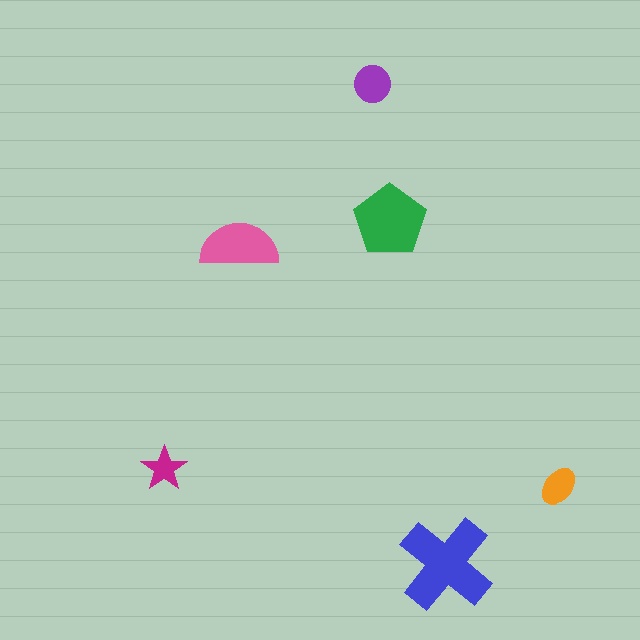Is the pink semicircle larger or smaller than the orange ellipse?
Larger.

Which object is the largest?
The blue cross.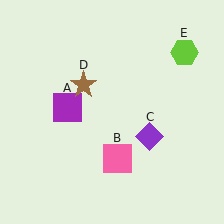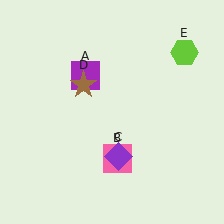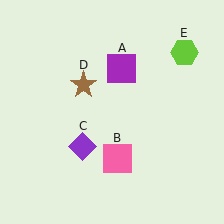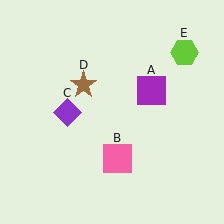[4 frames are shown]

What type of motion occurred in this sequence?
The purple square (object A), purple diamond (object C) rotated clockwise around the center of the scene.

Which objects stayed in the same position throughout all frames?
Pink square (object B) and brown star (object D) and lime hexagon (object E) remained stationary.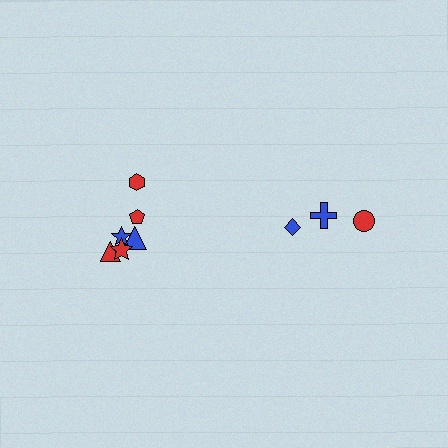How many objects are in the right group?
There are 3 objects.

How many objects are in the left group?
There are 6 objects.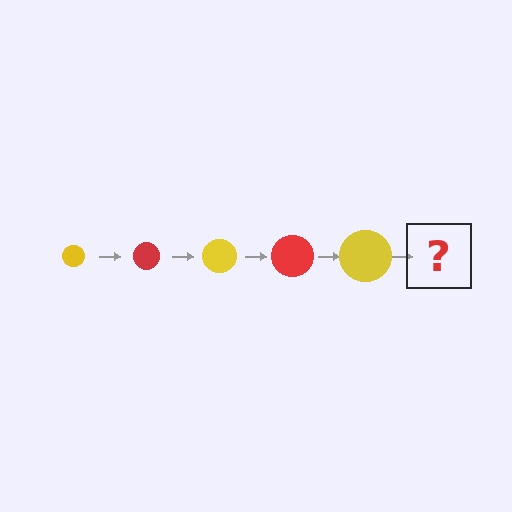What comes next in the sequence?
The next element should be a red circle, larger than the previous one.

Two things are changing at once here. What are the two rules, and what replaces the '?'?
The two rules are that the circle grows larger each step and the color cycles through yellow and red. The '?' should be a red circle, larger than the previous one.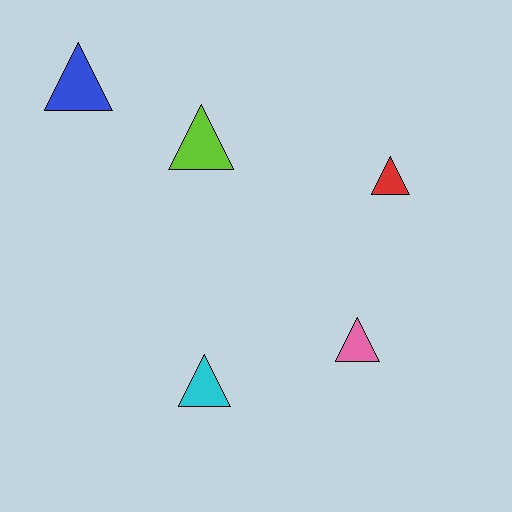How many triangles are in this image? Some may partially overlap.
There are 5 triangles.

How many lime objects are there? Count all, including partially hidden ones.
There is 1 lime object.